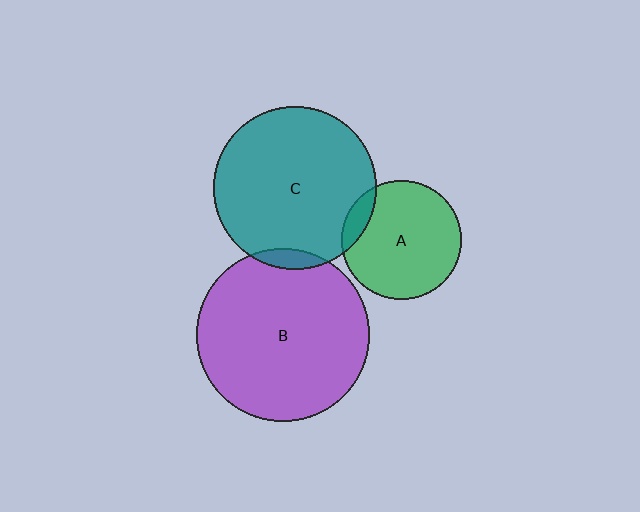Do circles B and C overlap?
Yes.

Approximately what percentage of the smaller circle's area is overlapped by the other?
Approximately 5%.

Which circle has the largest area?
Circle B (purple).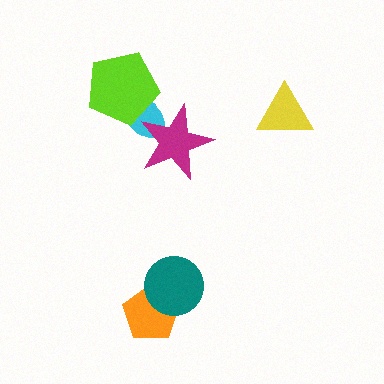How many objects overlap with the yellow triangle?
0 objects overlap with the yellow triangle.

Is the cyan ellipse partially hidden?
Yes, it is partially covered by another shape.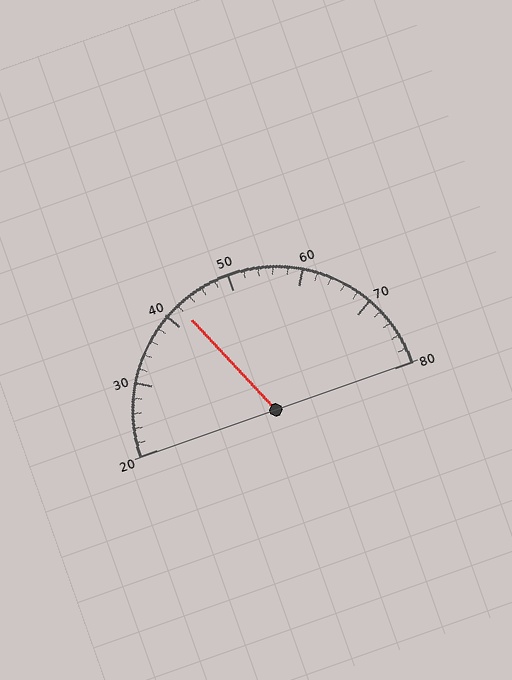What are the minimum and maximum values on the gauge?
The gauge ranges from 20 to 80.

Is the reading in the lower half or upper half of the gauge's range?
The reading is in the lower half of the range (20 to 80).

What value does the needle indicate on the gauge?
The needle indicates approximately 42.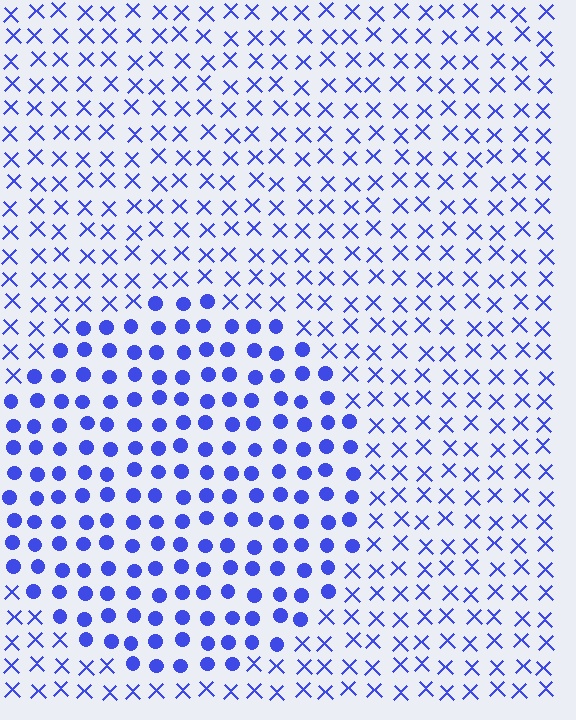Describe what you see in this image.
The image is filled with small blue elements arranged in a uniform grid. A circle-shaped region contains circles, while the surrounding area contains X marks. The boundary is defined purely by the change in element shape.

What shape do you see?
I see a circle.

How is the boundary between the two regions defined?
The boundary is defined by a change in element shape: circles inside vs. X marks outside. All elements share the same color and spacing.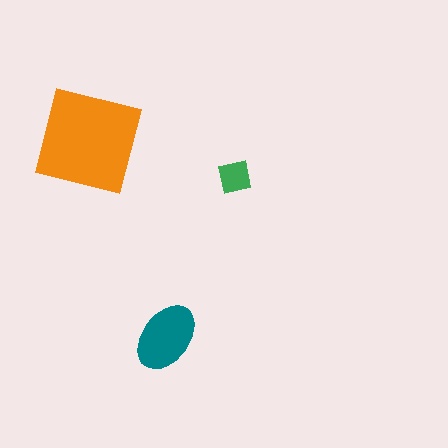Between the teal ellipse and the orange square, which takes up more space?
The orange square.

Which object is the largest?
The orange square.